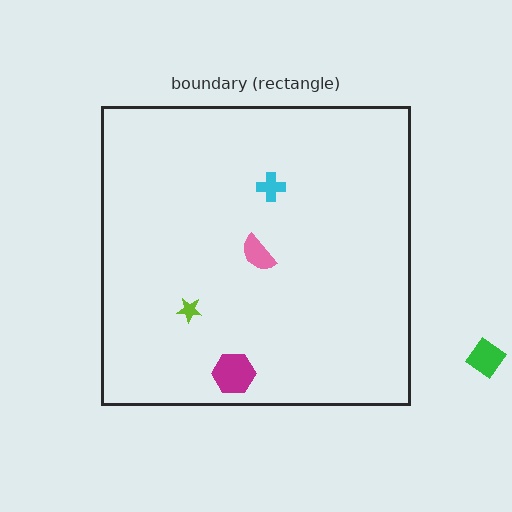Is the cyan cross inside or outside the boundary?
Inside.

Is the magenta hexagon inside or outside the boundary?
Inside.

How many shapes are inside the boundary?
4 inside, 1 outside.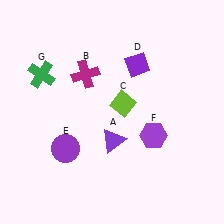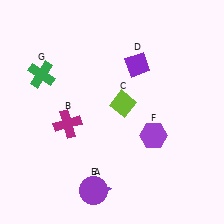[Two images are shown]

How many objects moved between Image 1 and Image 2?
3 objects moved between the two images.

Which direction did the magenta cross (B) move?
The magenta cross (B) moved down.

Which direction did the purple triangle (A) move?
The purple triangle (A) moved down.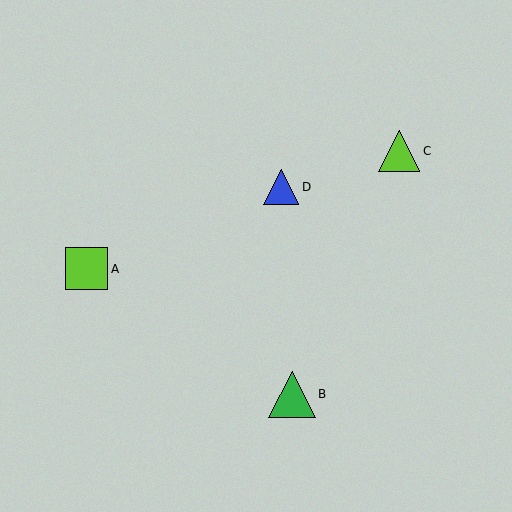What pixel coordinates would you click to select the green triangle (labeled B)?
Click at (292, 394) to select the green triangle B.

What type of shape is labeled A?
Shape A is a lime square.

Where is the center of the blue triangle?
The center of the blue triangle is at (281, 187).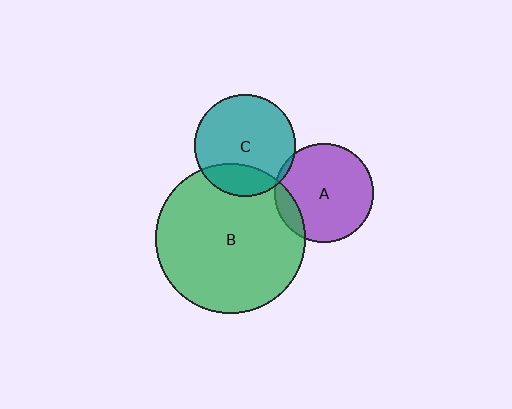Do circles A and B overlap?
Yes.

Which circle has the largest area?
Circle B (green).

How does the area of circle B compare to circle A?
Approximately 2.3 times.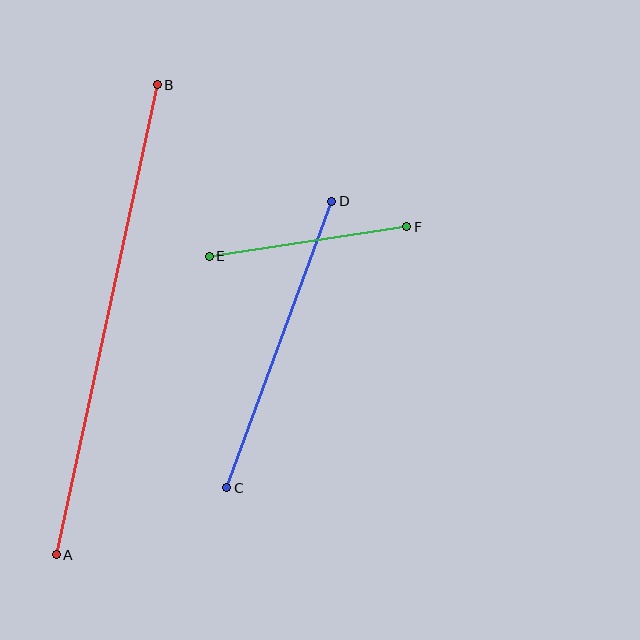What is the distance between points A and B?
The distance is approximately 481 pixels.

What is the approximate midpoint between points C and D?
The midpoint is at approximately (279, 344) pixels.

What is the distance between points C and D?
The distance is approximately 305 pixels.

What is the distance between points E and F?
The distance is approximately 200 pixels.